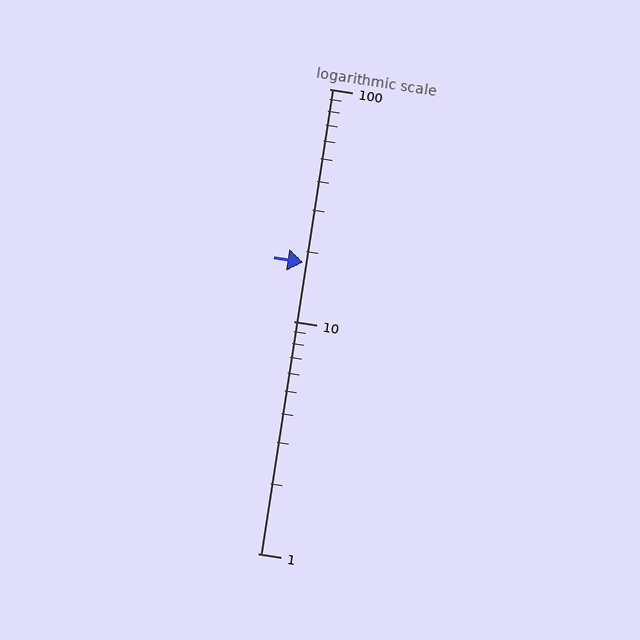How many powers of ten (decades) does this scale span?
The scale spans 2 decades, from 1 to 100.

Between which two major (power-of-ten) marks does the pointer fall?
The pointer is between 10 and 100.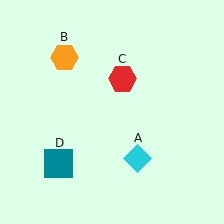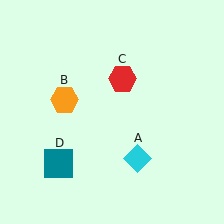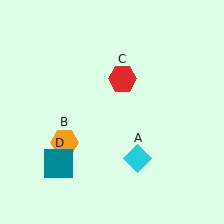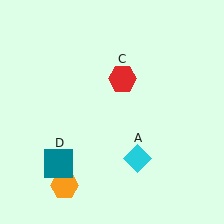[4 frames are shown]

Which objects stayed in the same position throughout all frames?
Cyan diamond (object A) and red hexagon (object C) and teal square (object D) remained stationary.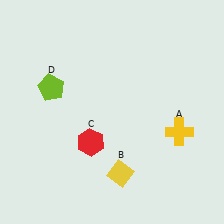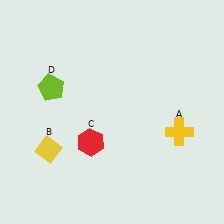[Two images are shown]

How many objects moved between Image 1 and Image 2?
1 object moved between the two images.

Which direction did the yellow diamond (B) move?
The yellow diamond (B) moved left.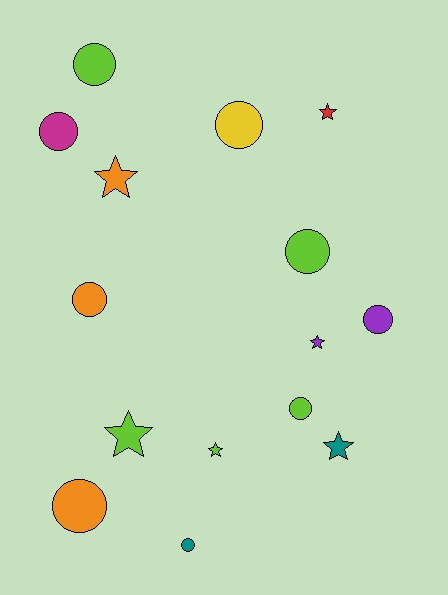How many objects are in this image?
There are 15 objects.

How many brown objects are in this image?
There are no brown objects.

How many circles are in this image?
There are 9 circles.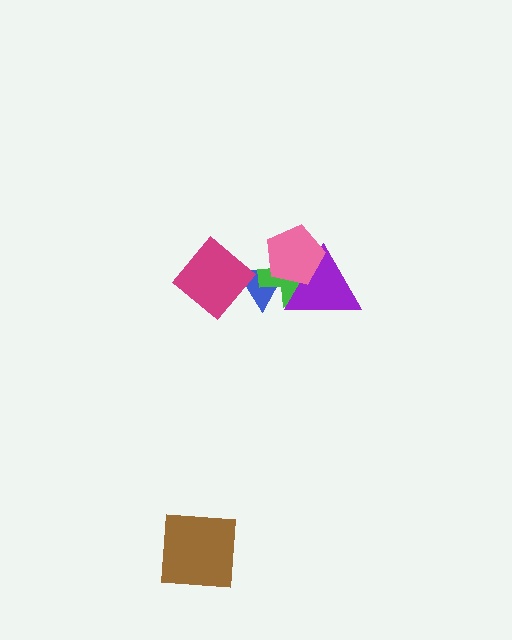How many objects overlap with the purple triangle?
3 objects overlap with the purple triangle.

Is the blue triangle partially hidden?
Yes, it is partially covered by another shape.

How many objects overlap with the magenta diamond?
1 object overlaps with the magenta diamond.